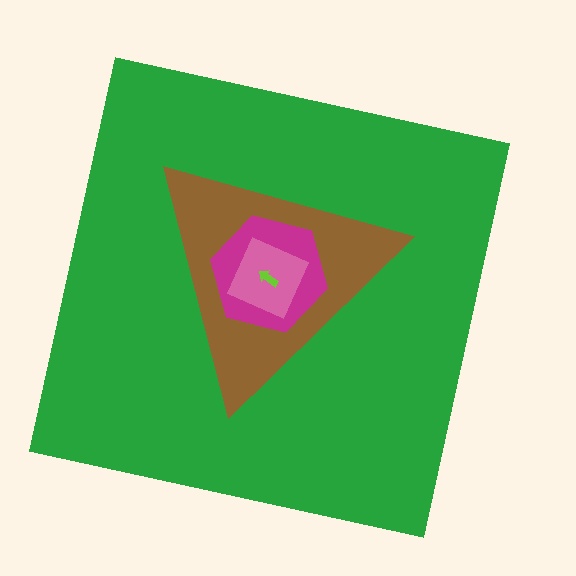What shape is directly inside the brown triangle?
The magenta hexagon.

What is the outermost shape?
The green square.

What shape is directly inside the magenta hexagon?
The pink diamond.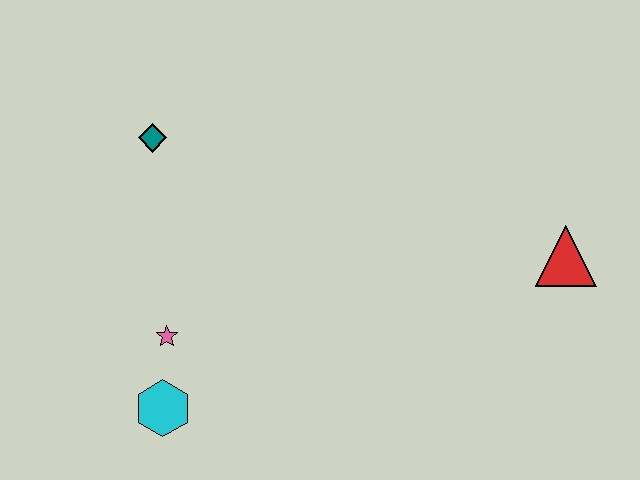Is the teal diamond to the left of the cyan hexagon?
Yes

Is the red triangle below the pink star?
No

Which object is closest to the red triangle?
The pink star is closest to the red triangle.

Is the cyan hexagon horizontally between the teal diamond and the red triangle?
Yes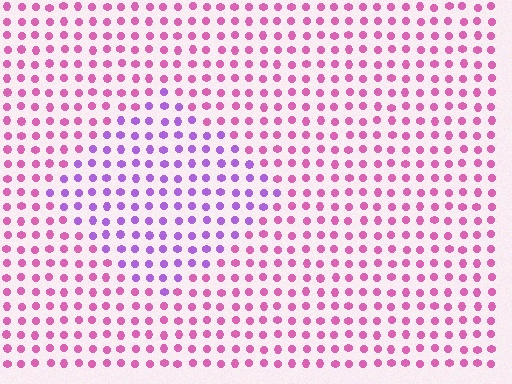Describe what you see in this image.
The image is filled with small pink elements in a uniform arrangement. A diamond-shaped region is visible where the elements are tinted to a slightly different hue, forming a subtle color boundary.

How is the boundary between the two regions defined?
The boundary is defined purely by a slight shift in hue (about 43 degrees). Spacing, size, and orientation are identical on both sides.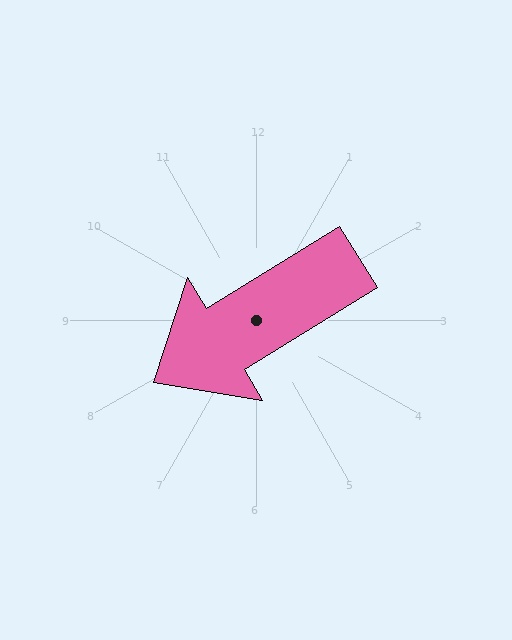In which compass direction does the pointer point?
Southwest.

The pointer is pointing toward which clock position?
Roughly 8 o'clock.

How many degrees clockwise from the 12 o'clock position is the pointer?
Approximately 238 degrees.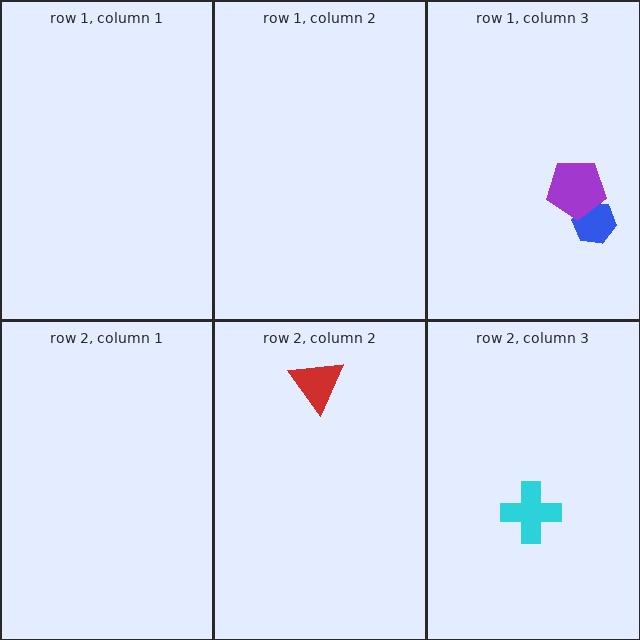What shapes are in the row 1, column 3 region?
The blue hexagon, the purple pentagon.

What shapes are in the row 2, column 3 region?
The cyan cross.